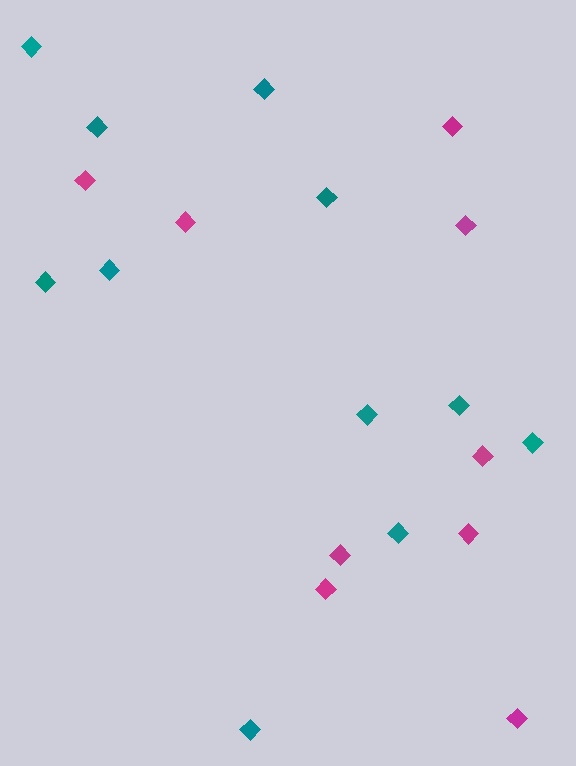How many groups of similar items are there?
There are 2 groups: one group of teal diamonds (11) and one group of magenta diamonds (9).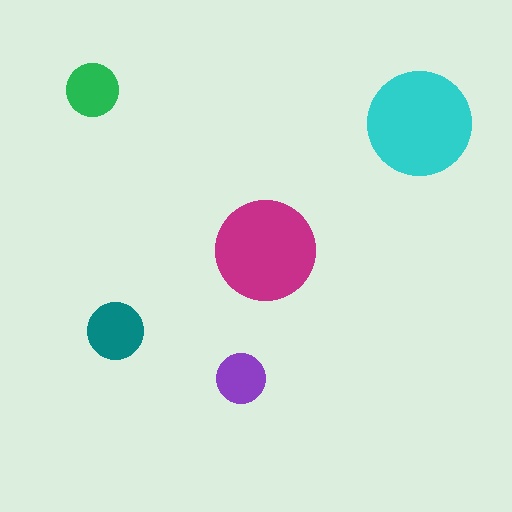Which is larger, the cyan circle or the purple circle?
The cyan one.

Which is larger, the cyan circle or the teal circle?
The cyan one.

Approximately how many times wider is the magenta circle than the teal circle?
About 2 times wider.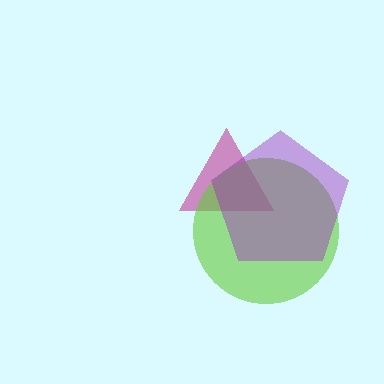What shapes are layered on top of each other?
The layered shapes are: a magenta triangle, a lime circle, a purple pentagon.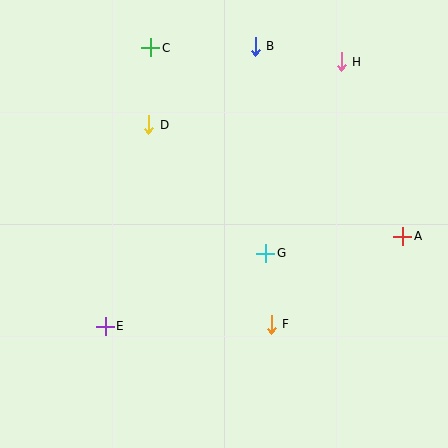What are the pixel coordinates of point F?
Point F is at (271, 324).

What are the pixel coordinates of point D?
Point D is at (149, 125).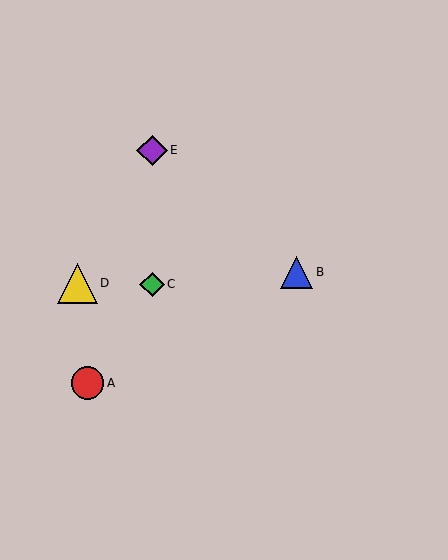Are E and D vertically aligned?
No, E is at x≈152 and D is at x≈77.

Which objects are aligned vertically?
Objects C, E are aligned vertically.